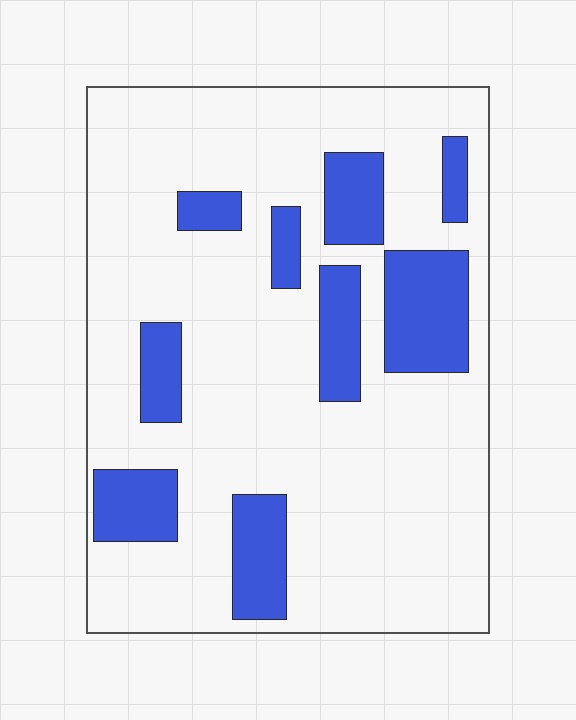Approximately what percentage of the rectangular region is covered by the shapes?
Approximately 20%.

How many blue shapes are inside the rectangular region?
9.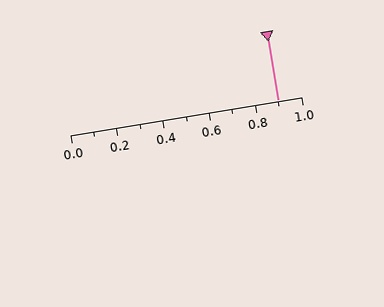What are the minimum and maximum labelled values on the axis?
The axis runs from 0.0 to 1.0.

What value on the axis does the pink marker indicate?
The marker indicates approximately 0.9.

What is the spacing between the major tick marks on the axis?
The major ticks are spaced 0.2 apart.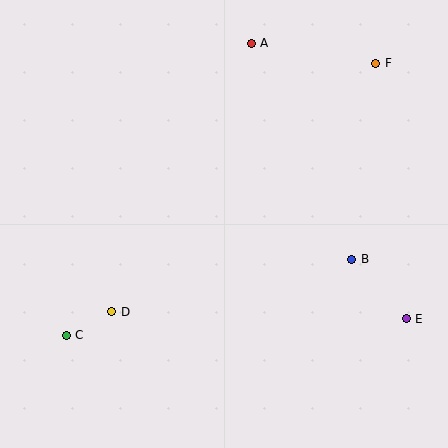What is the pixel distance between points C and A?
The distance between C and A is 346 pixels.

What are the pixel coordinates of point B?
Point B is at (352, 259).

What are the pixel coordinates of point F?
Point F is at (376, 63).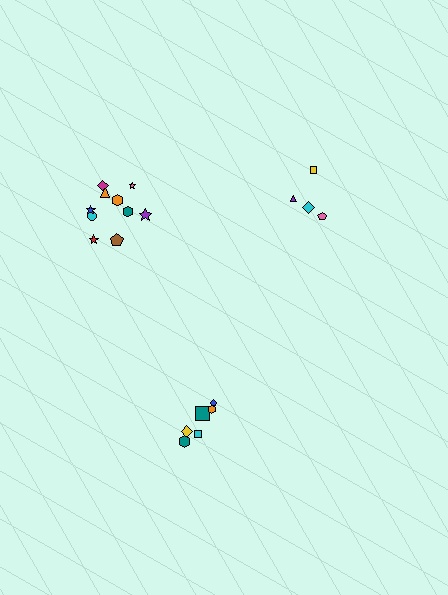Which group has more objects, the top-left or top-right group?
The top-left group.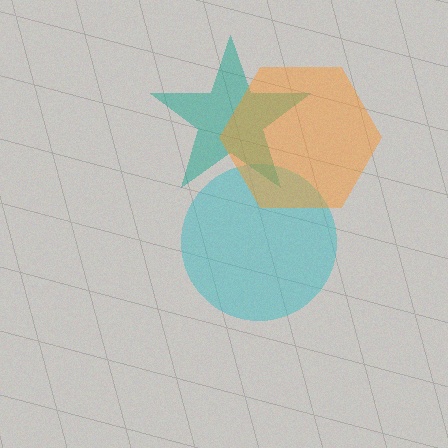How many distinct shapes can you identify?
There are 3 distinct shapes: a cyan circle, a teal star, an orange hexagon.